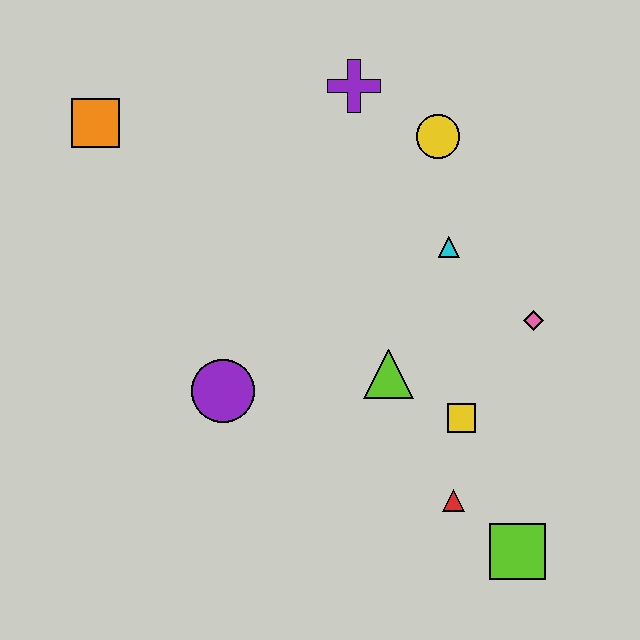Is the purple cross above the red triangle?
Yes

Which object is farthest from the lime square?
The orange square is farthest from the lime square.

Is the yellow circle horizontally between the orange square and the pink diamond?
Yes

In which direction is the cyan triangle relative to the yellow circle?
The cyan triangle is below the yellow circle.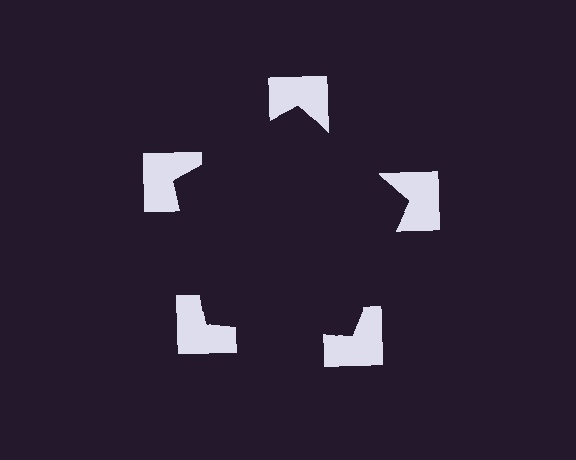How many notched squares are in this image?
There are 5 — one at each vertex of the illusory pentagon.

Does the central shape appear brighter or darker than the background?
It typically appears slightly darker than the background, even though no actual brightness change is drawn.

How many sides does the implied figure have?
5 sides.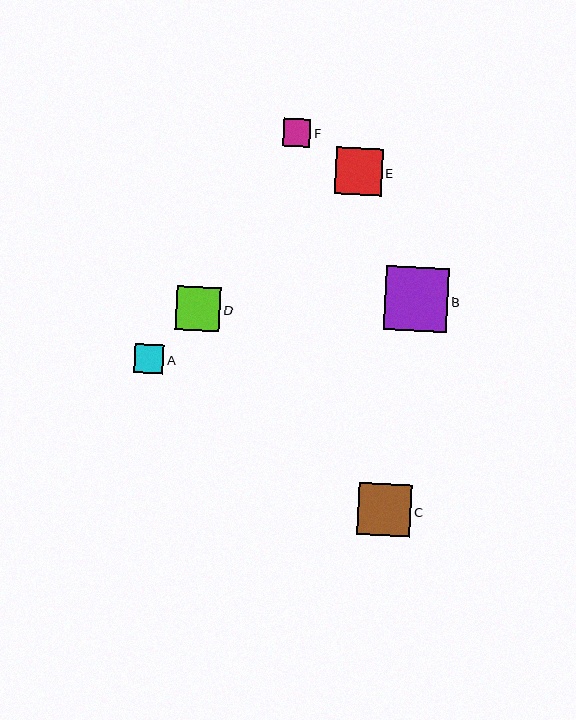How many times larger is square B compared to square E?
Square B is approximately 1.4 times the size of square E.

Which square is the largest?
Square B is the largest with a size of approximately 64 pixels.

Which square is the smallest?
Square F is the smallest with a size of approximately 27 pixels.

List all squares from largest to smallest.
From largest to smallest: B, C, E, D, A, F.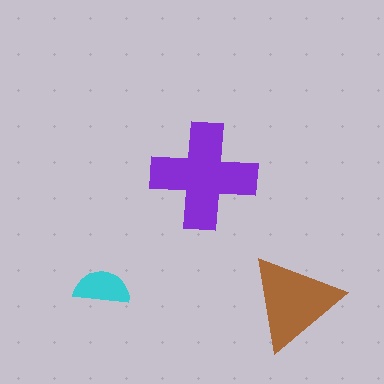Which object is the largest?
The purple cross.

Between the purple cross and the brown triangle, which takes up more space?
The purple cross.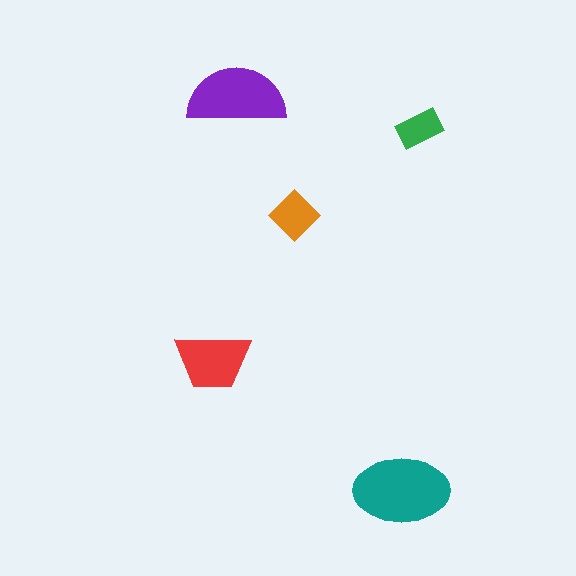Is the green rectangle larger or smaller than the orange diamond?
Smaller.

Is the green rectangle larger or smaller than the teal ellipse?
Smaller.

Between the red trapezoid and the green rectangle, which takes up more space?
The red trapezoid.